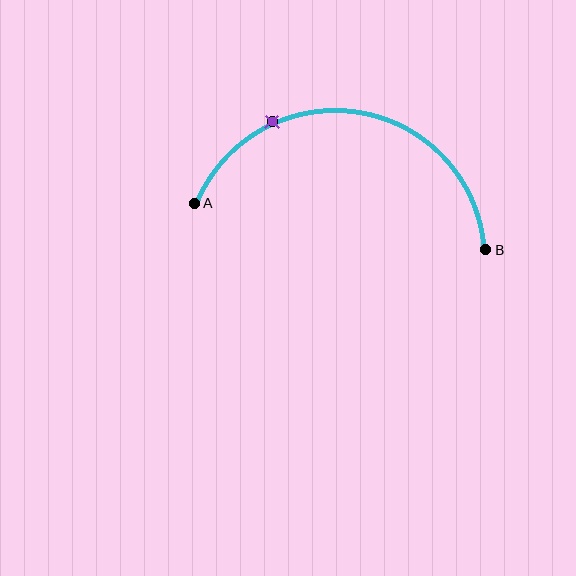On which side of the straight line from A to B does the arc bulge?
The arc bulges above the straight line connecting A and B.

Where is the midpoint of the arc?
The arc midpoint is the point on the curve farthest from the straight line joining A and B. It sits above that line.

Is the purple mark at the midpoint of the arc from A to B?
No. The purple mark lies on the arc but is closer to endpoint A. The arc midpoint would be at the point on the curve equidistant along the arc from both A and B.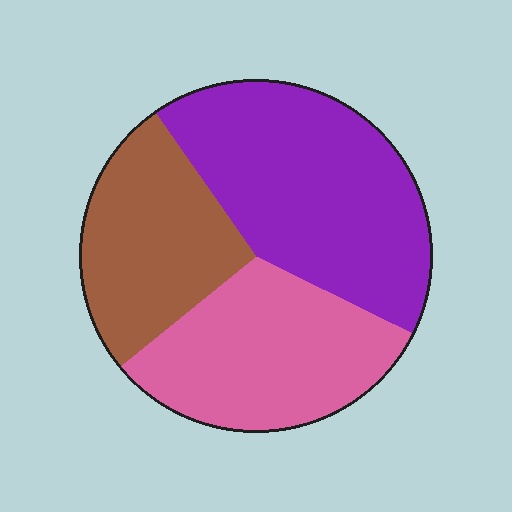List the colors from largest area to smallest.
From largest to smallest: purple, pink, brown.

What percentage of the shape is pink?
Pink takes up about one third (1/3) of the shape.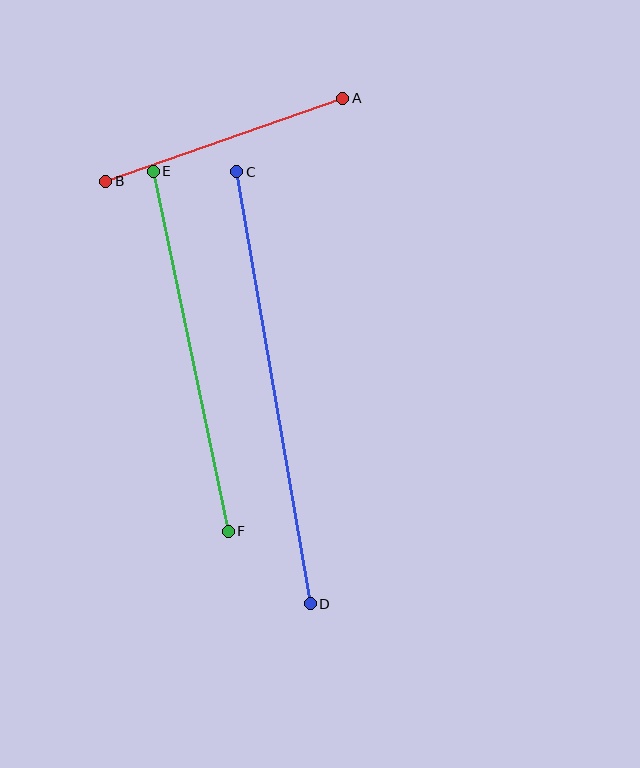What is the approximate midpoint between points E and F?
The midpoint is at approximately (191, 351) pixels.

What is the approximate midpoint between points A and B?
The midpoint is at approximately (224, 140) pixels.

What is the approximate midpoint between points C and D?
The midpoint is at approximately (274, 388) pixels.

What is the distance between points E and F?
The distance is approximately 368 pixels.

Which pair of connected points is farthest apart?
Points C and D are farthest apart.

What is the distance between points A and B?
The distance is approximately 251 pixels.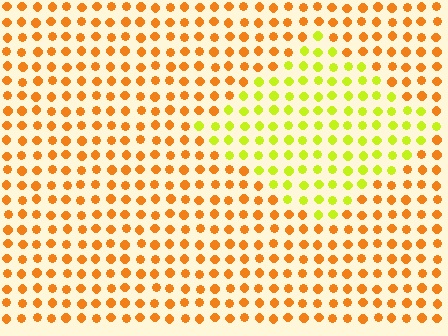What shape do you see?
I see a diamond.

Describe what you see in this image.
The image is filled with small orange elements in a uniform arrangement. A diamond-shaped region is visible where the elements are tinted to a slightly different hue, forming a subtle color boundary.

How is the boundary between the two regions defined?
The boundary is defined purely by a slight shift in hue (about 45 degrees). Spacing, size, and orientation are identical on both sides.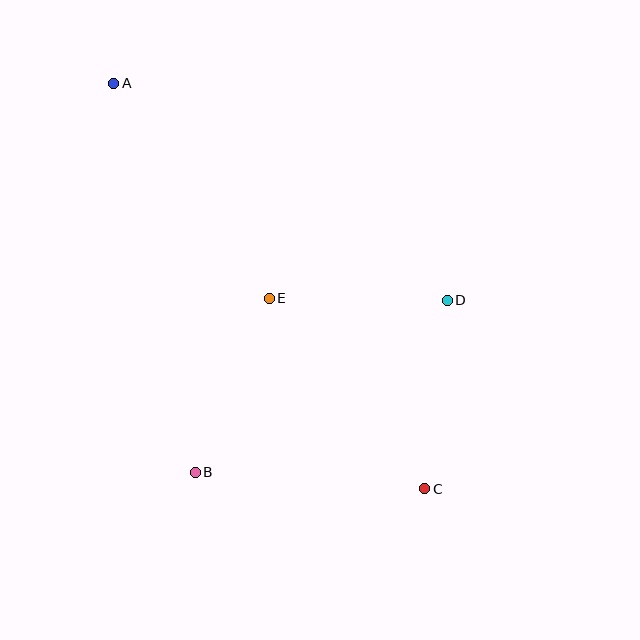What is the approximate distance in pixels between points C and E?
The distance between C and E is approximately 245 pixels.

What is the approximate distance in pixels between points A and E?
The distance between A and E is approximately 266 pixels.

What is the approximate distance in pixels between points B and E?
The distance between B and E is approximately 189 pixels.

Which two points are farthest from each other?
Points A and C are farthest from each other.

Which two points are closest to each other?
Points D and E are closest to each other.